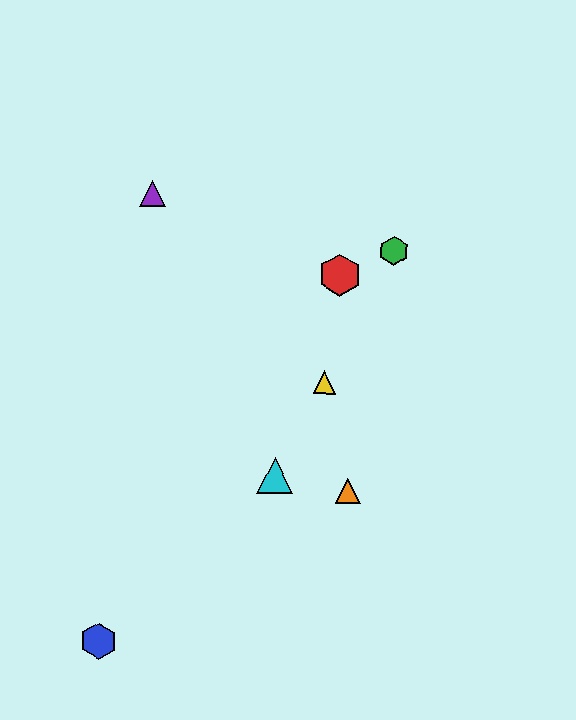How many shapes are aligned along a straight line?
3 shapes (the green hexagon, the yellow triangle, the cyan triangle) are aligned along a straight line.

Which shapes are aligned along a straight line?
The green hexagon, the yellow triangle, the cyan triangle are aligned along a straight line.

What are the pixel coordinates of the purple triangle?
The purple triangle is at (153, 194).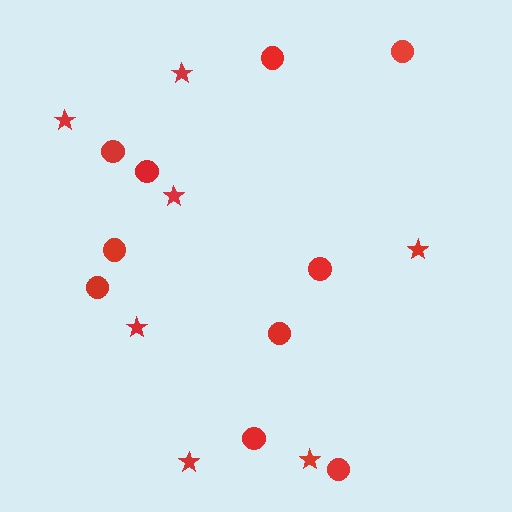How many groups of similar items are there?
There are 2 groups: one group of circles (10) and one group of stars (7).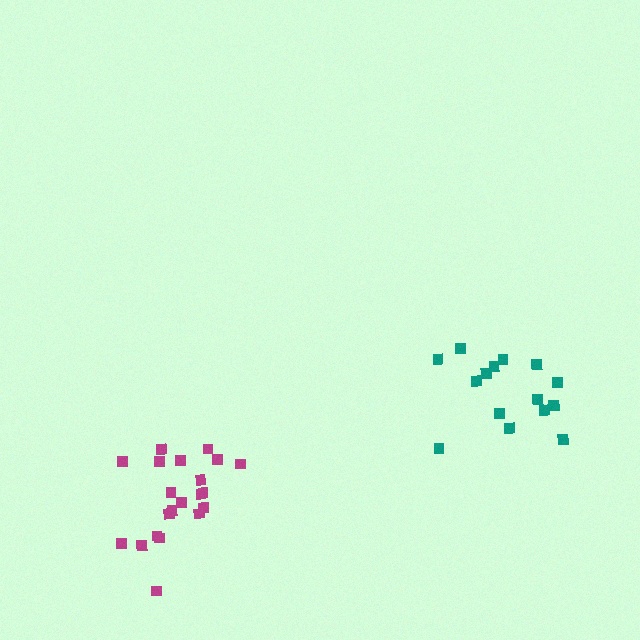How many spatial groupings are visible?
There are 2 spatial groupings.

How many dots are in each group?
Group 1: 21 dots, Group 2: 15 dots (36 total).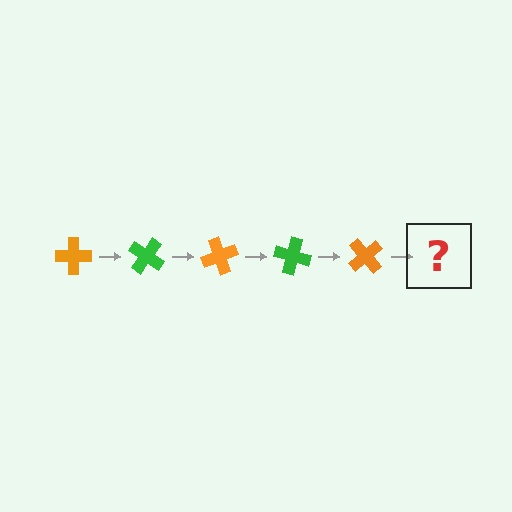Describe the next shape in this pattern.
It should be a green cross, rotated 175 degrees from the start.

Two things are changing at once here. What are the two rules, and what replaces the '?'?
The two rules are that it rotates 35 degrees each step and the color cycles through orange and green. The '?' should be a green cross, rotated 175 degrees from the start.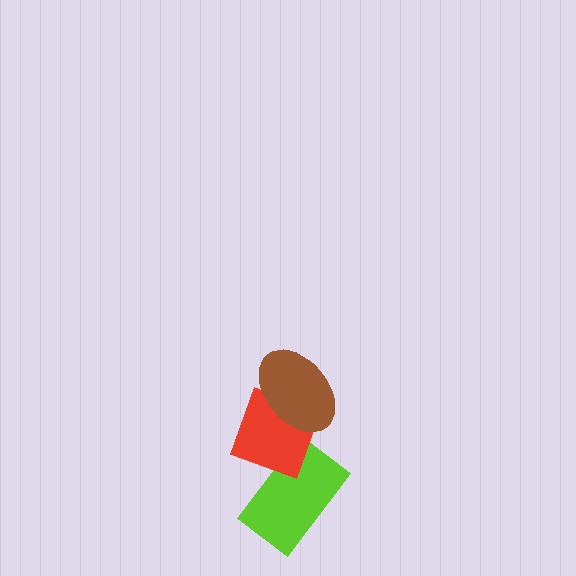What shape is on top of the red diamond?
The brown ellipse is on top of the red diamond.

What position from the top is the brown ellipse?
The brown ellipse is 1st from the top.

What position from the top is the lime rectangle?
The lime rectangle is 3rd from the top.